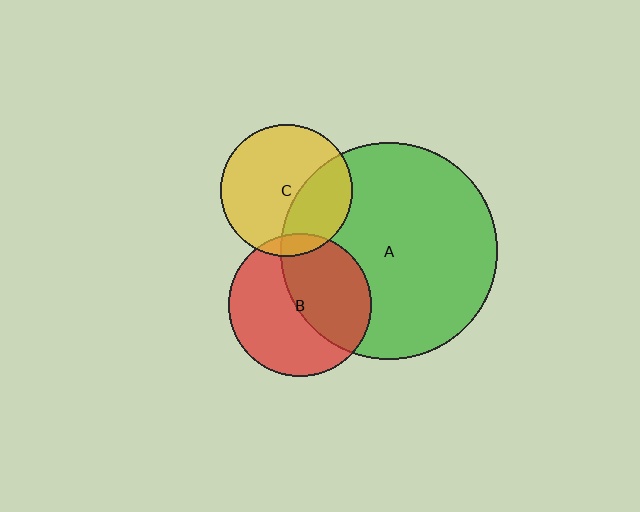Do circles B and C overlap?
Yes.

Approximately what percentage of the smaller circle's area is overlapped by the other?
Approximately 10%.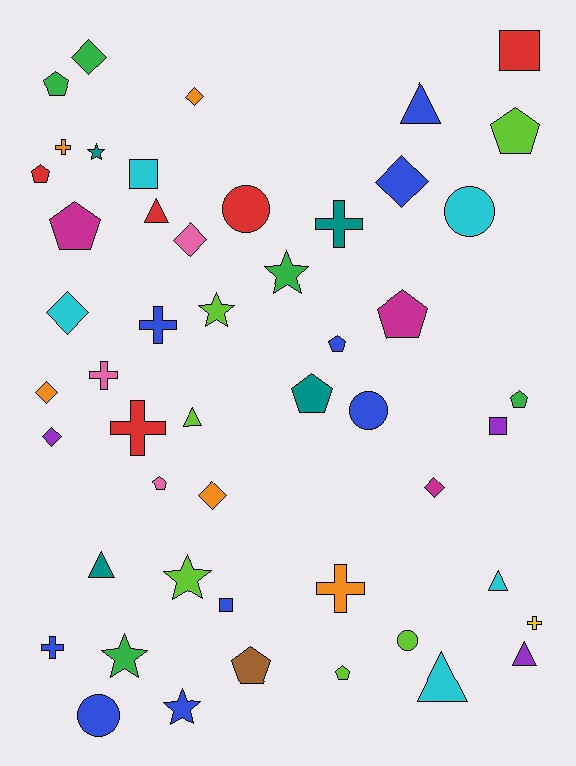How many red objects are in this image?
There are 5 red objects.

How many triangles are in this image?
There are 7 triangles.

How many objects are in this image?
There are 50 objects.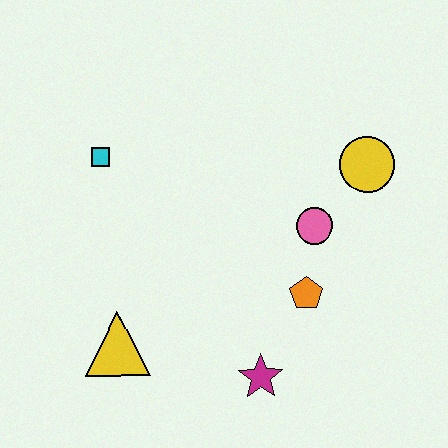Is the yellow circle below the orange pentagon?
No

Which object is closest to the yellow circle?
The pink circle is closest to the yellow circle.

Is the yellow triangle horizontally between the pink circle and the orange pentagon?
No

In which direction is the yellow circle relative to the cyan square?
The yellow circle is to the right of the cyan square.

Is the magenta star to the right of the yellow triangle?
Yes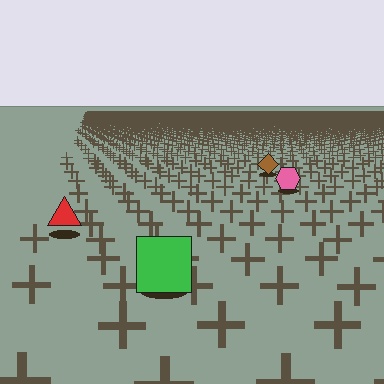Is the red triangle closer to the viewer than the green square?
No. The green square is closer — you can tell from the texture gradient: the ground texture is coarser near it.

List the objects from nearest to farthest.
From nearest to farthest: the green square, the red triangle, the pink hexagon, the brown diamond.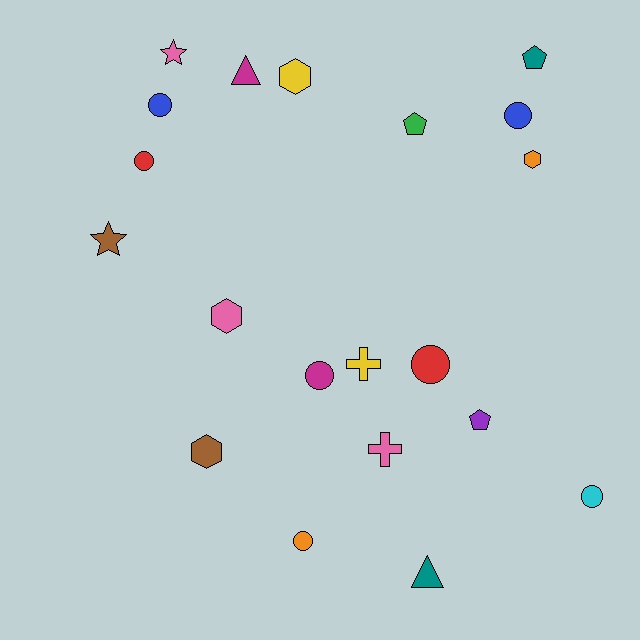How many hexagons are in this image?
There are 4 hexagons.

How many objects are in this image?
There are 20 objects.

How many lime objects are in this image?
There are no lime objects.